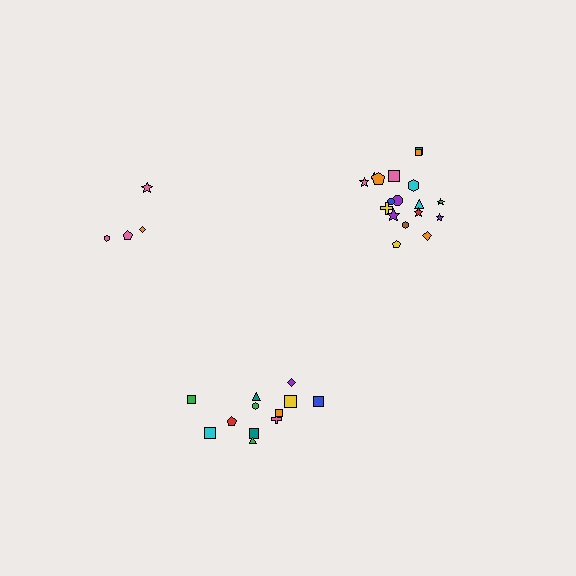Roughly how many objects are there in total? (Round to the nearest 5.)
Roughly 35 objects in total.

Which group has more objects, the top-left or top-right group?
The top-right group.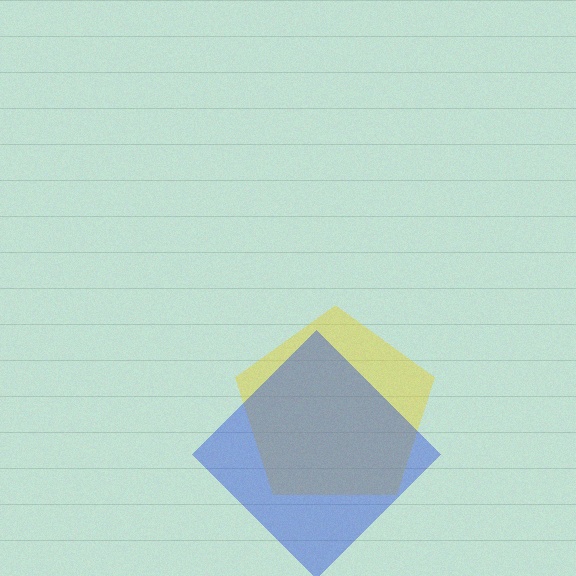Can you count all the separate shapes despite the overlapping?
Yes, there are 2 separate shapes.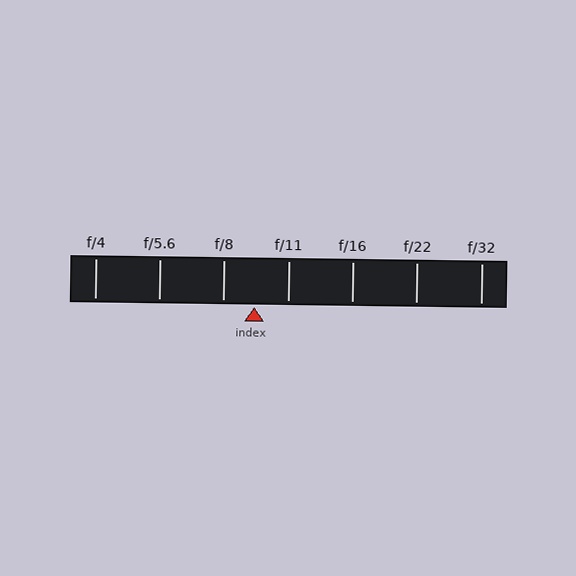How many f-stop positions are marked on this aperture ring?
There are 7 f-stop positions marked.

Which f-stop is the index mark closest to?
The index mark is closest to f/8.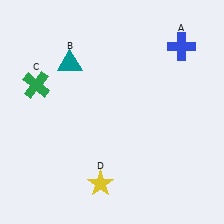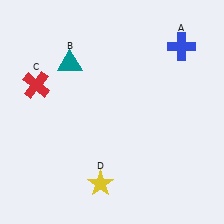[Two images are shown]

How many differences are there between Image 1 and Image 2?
There is 1 difference between the two images.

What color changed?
The cross (C) changed from green in Image 1 to red in Image 2.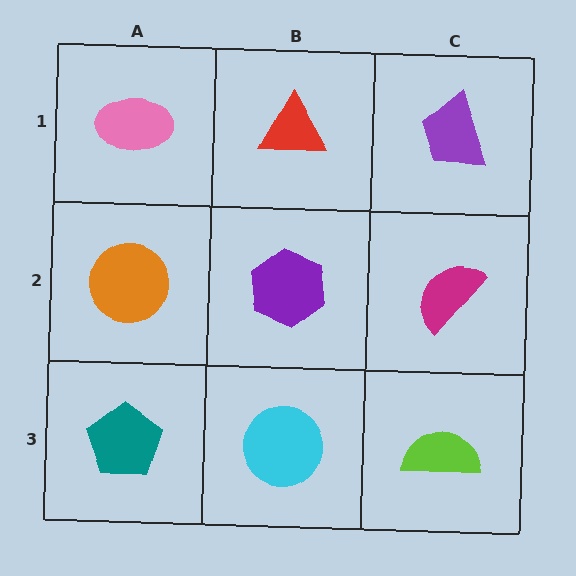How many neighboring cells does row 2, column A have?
3.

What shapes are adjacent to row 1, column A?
An orange circle (row 2, column A), a red triangle (row 1, column B).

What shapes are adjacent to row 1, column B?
A purple hexagon (row 2, column B), a pink ellipse (row 1, column A), a purple trapezoid (row 1, column C).